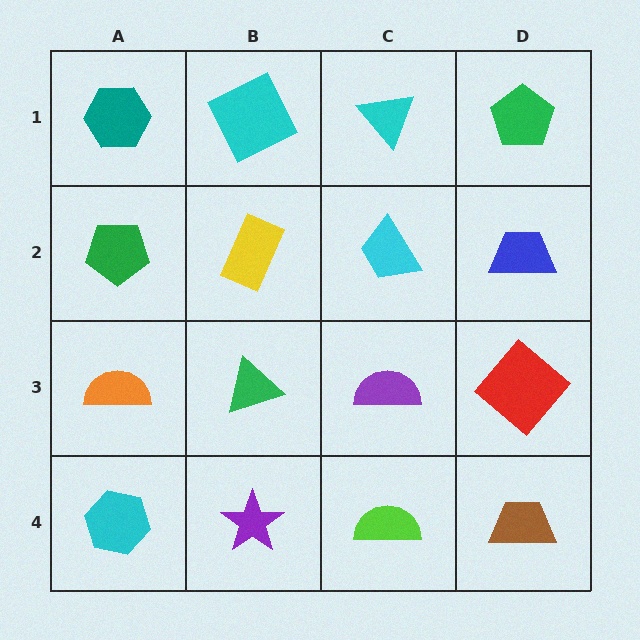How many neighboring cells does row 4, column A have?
2.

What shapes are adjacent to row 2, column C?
A cyan triangle (row 1, column C), a purple semicircle (row 3, column C), a yellow rectangle (row 2, column B), a blue trapezoid (row 2, column D).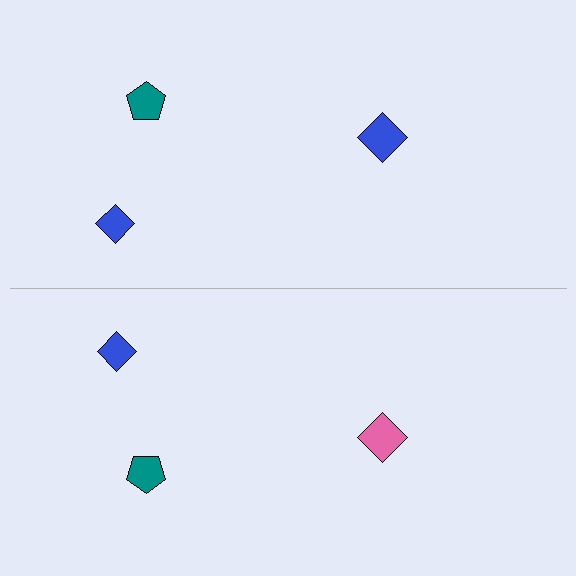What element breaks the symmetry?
The pink diamond on the bottom side breaks the symmetry — its mirror counterpart is blue.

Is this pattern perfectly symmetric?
No, the pattern is not perfectly symmetric. The pink diamond on the bottom side breaks the symmetry — its mirror counterpart is blue.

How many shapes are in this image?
There are 6 shapes in this image.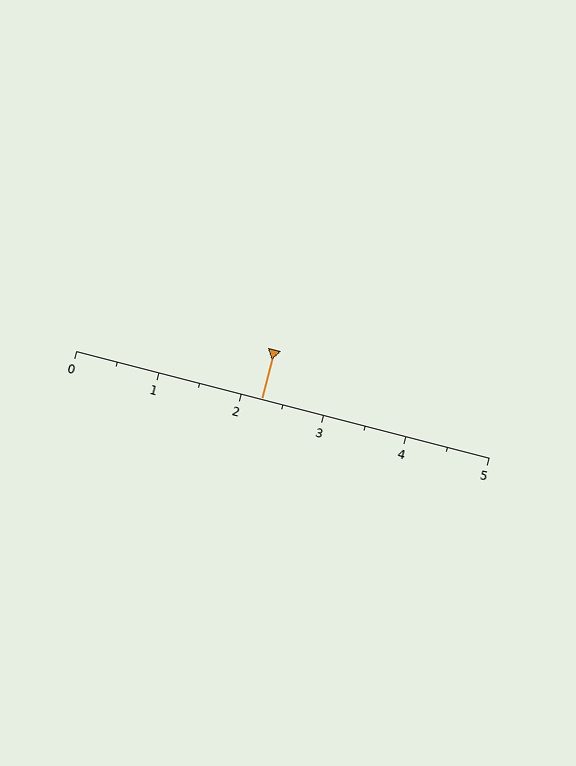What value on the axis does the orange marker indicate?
The marker indicates approximately 2.2.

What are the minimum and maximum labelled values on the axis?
The axis runs from 0 to 5.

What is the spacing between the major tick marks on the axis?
The major ticks are spaced 1 apart.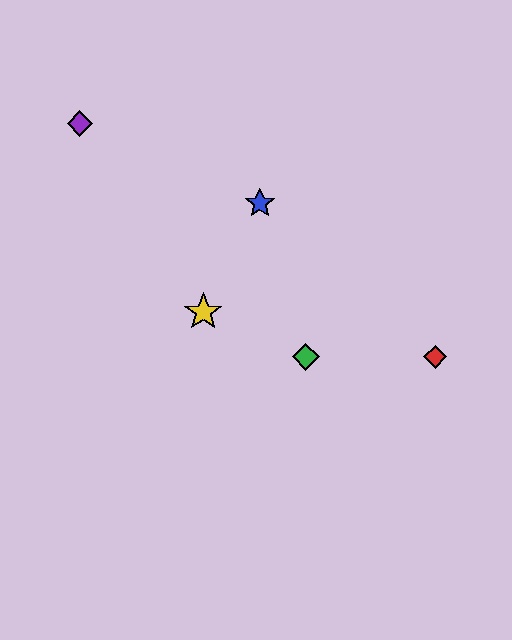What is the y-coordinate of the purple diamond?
The purple diamond is at y≈123.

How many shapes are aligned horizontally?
2 shapes (the red diamond, the green diamond) are aligned horizontally.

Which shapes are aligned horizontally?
The red diamond, the green diamond are aligned horizontally.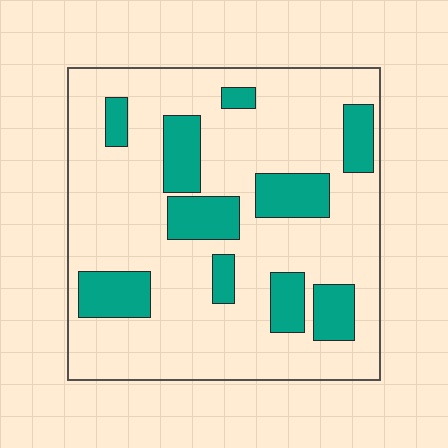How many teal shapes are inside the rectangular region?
10.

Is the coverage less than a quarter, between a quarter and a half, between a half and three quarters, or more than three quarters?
Less than a quarter.